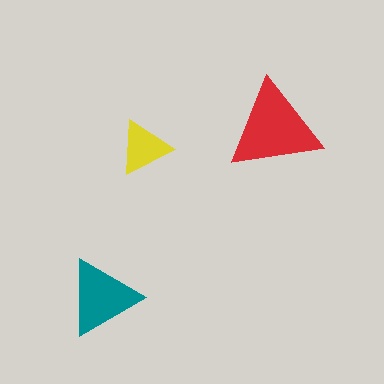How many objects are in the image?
There are 3 objects in the image.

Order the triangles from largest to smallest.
the red one, the teal one, the yellow one.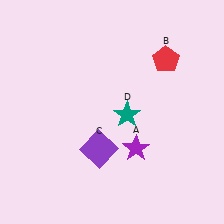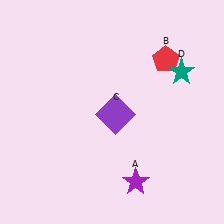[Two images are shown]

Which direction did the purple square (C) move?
The purple square (C) moved up.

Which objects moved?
The objects that moved are: the purple star (A), the purple square (C), the teal star (D).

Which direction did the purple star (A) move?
The purple star (A) moved down.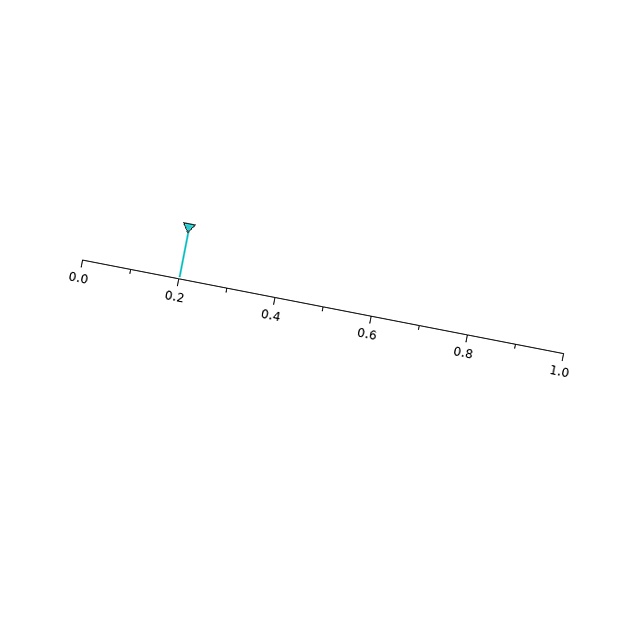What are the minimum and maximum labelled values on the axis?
The axis runs from 0.0 to 1.0.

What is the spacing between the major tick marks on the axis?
The major ticks are spaced 0.2 apart.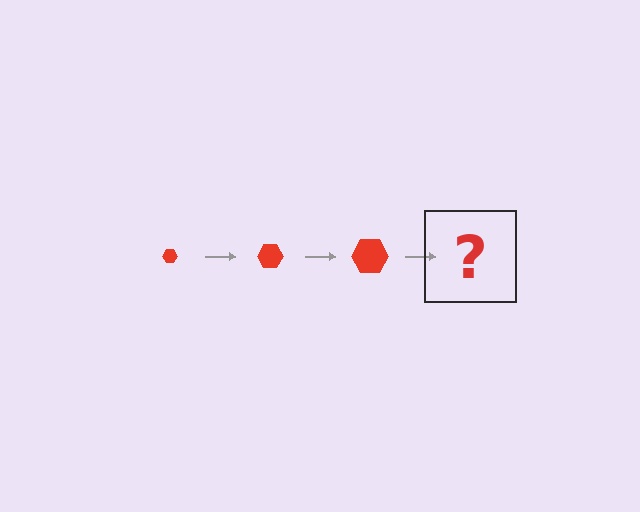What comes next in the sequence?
The next element should be a red hexagon, larger than the previous one.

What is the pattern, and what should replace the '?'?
The pattern is that the hexagon gets progressively larger each step. The '?' should be a red hexagon, larger than the previous one.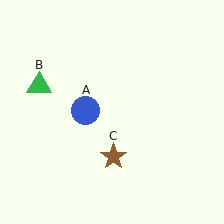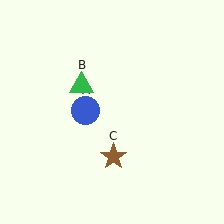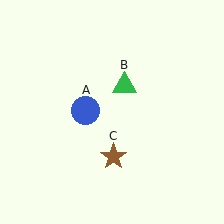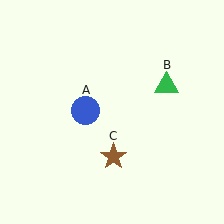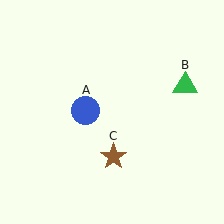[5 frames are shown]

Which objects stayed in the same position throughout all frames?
Blue circle (object A) and brown star (object C) remained stationary.